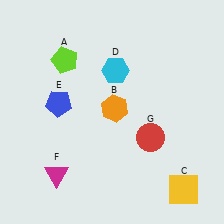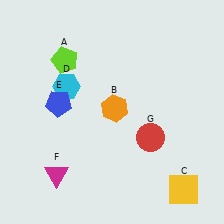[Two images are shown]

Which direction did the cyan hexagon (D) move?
The cyan hexagon (D) moved left.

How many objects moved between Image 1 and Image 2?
1 object moved between the two images.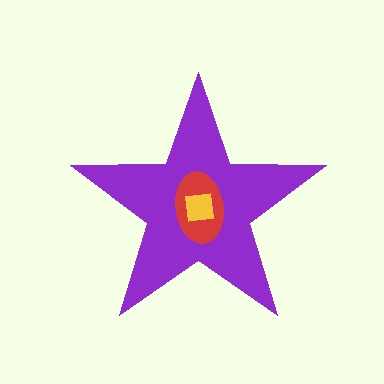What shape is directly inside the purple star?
The red ellipse.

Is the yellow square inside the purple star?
Yes.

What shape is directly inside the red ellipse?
The yellow square.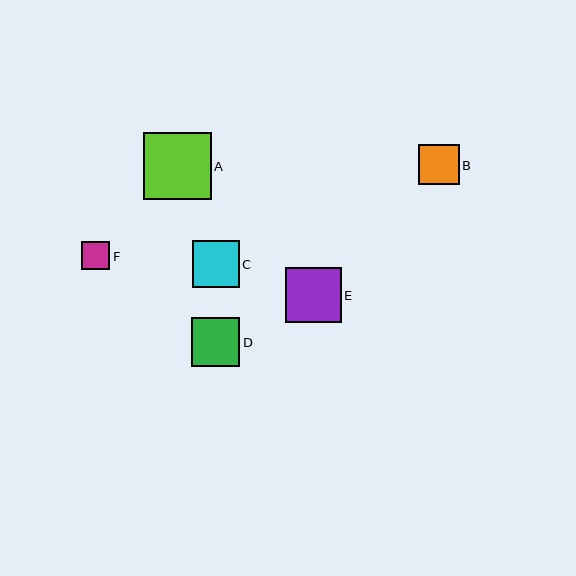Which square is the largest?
Square A is the largest with a size of approximately 68 pixels.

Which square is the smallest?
Square F is the smallest with a size of approximately 28 pixels.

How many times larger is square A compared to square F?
Square A is approximately 2.4 times the size of square F.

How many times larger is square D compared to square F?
Square D is approximately 1.7 times the size of square F.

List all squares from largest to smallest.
From largest to smallest: A, E, D, C, B, F.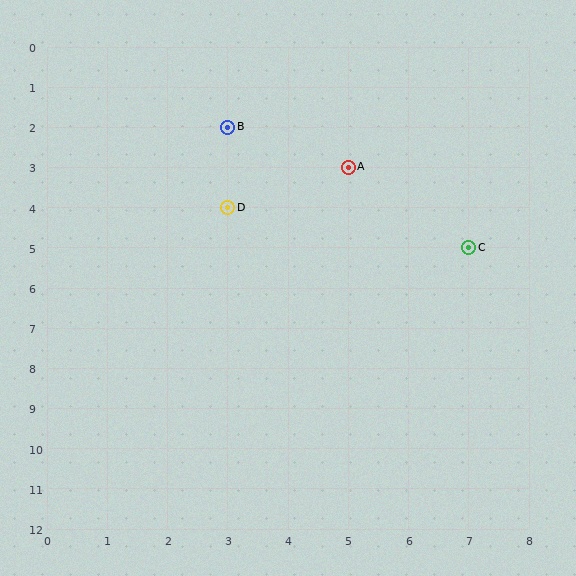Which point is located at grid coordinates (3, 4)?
Point D is at (3, 4).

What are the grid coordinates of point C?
Point C is at grid coordinates (7, 5).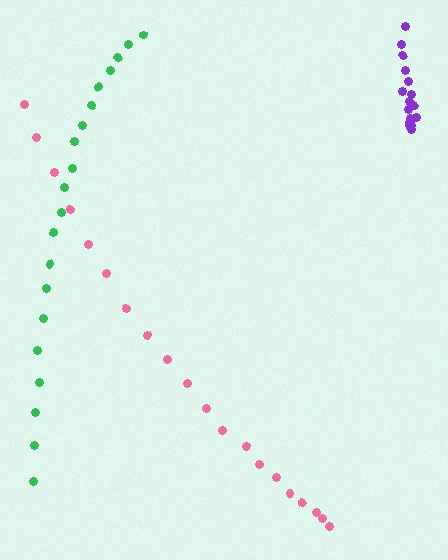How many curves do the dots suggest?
There are 3 distinct paths.